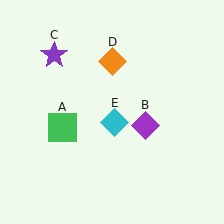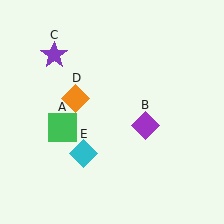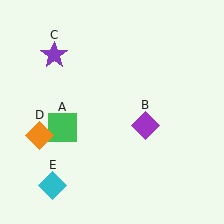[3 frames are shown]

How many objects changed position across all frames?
2 objects changed position: orange diamond (object D), cyan diamond (object E).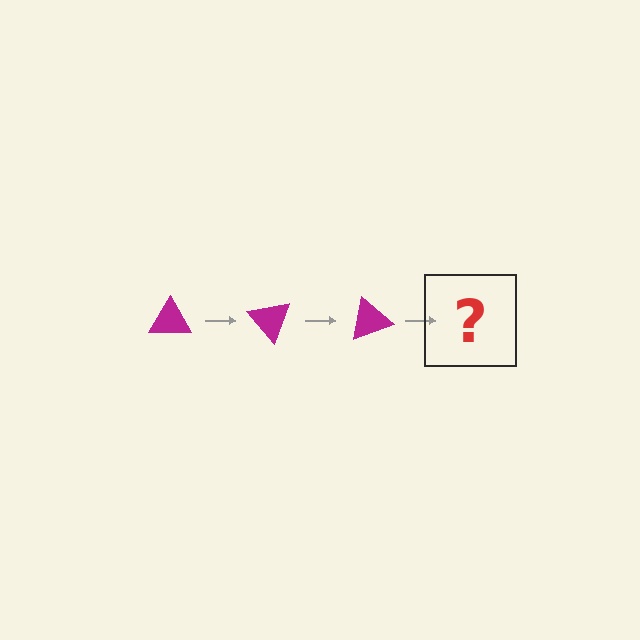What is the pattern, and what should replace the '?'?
The pattern is that the triangle rotates 50 degrees each step. The '?' should be a magenta triangle rotated 150 degrees.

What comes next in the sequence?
The next element should be a magenta triangle rotated 150 degrees.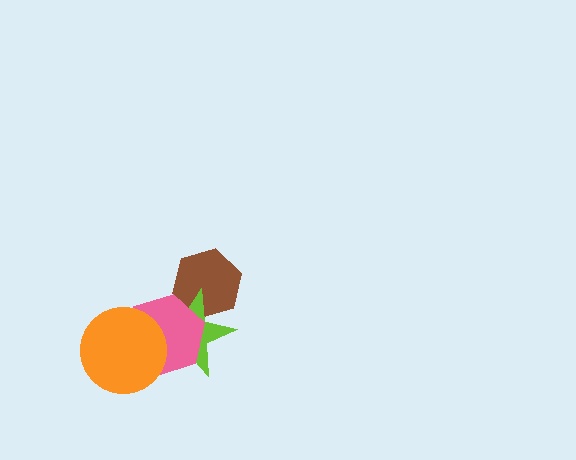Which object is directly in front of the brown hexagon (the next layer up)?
The lime star is directly in front of the brown hexagon.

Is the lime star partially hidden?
Yes, it is partially covered by another shape.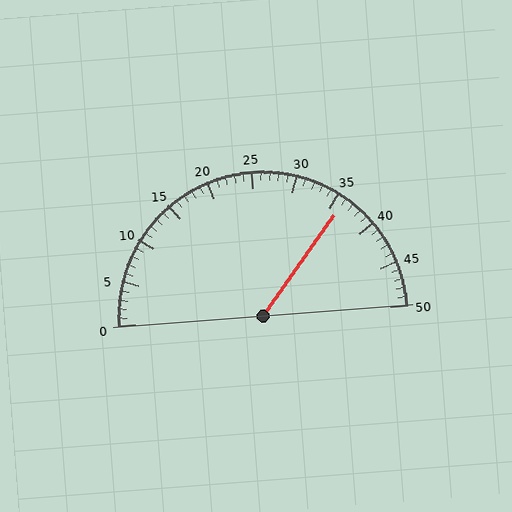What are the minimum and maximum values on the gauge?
The gauge ranges from 0 to 50.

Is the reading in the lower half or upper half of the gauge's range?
The reading is in the upper half of the range (0 to 50).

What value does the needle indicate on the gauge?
The needle indicates approximately 36.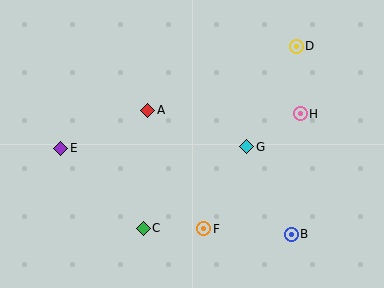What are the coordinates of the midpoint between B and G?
The midpoint between B and G is at (269, 191).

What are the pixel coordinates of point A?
Point A is at (148, 110).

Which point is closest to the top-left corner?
Point E is closest to the top-left corner.